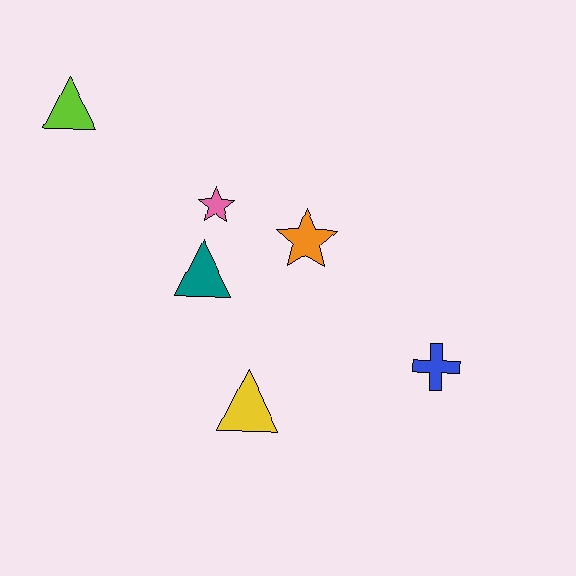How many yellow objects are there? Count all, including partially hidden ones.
There is 1 yellow object.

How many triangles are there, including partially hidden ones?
There are 3 triangles.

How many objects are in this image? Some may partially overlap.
There are 6 objects.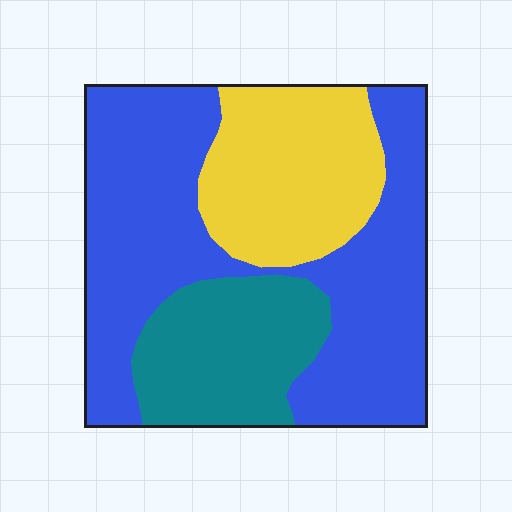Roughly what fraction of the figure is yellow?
Yellow takes up about one quarter (1/4) of the figure.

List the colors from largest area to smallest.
From largest to smallest: blue, yellow, teal.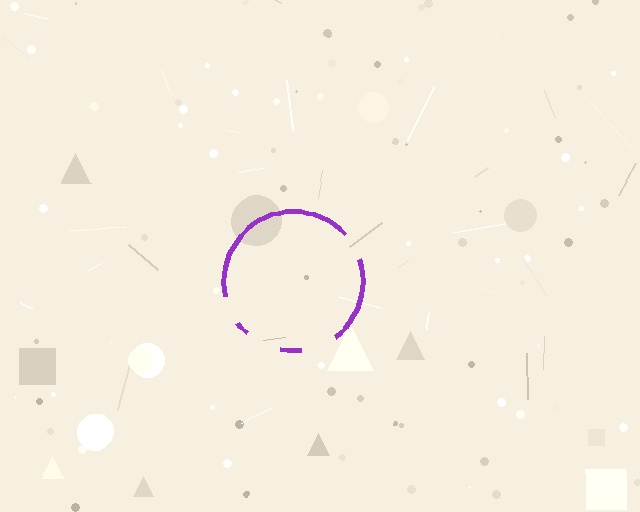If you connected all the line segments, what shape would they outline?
They would outline a circle.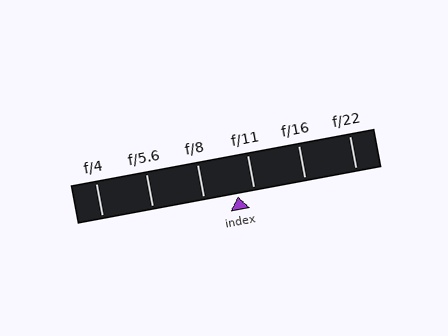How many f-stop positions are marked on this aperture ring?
There are 6 f-stop positions marked.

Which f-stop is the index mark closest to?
The index mark is closest to f/11.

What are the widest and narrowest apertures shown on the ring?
The widest aperture shown is f/4 and the narrowest is f/22.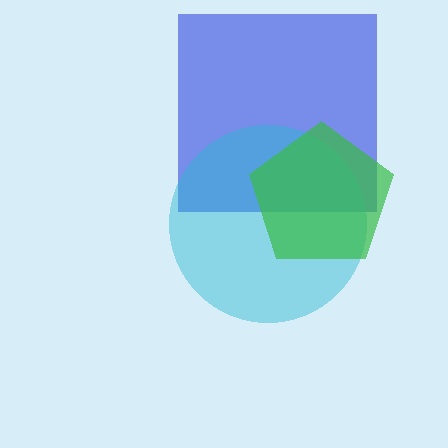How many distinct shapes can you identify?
There are 3 distinct shapes: a blue square, a cyan circle, a green pentagon.